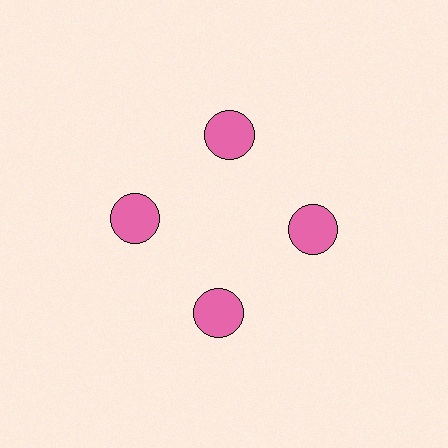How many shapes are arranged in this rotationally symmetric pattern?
There are 4 shapes, arranged in 4 groups of 1.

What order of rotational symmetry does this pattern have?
This pattern has 4-fold rotational symmetry.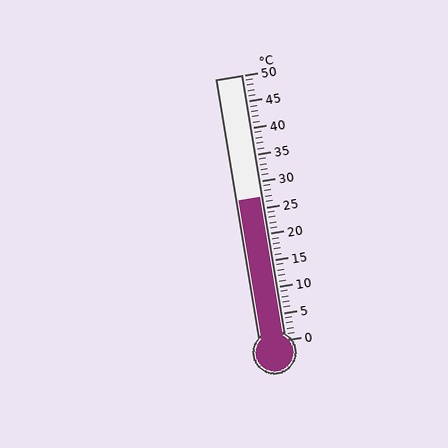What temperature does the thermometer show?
The thermometer shows approximately 27°C.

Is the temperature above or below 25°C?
The temperature is above 25°C.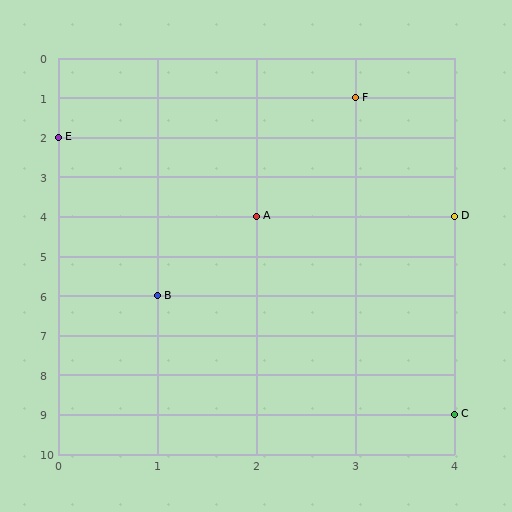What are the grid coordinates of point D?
Point D is at grid coordinates (4, 4).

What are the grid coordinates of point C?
Point C is at grid coordinates (4, 9).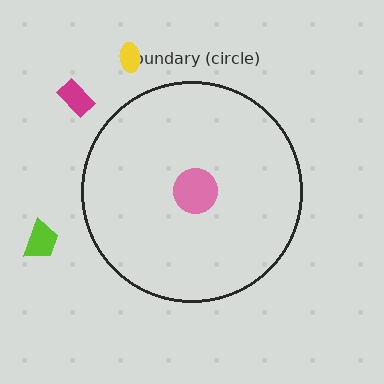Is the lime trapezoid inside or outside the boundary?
Outside.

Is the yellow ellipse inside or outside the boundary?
Outside.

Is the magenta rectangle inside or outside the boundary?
Outside.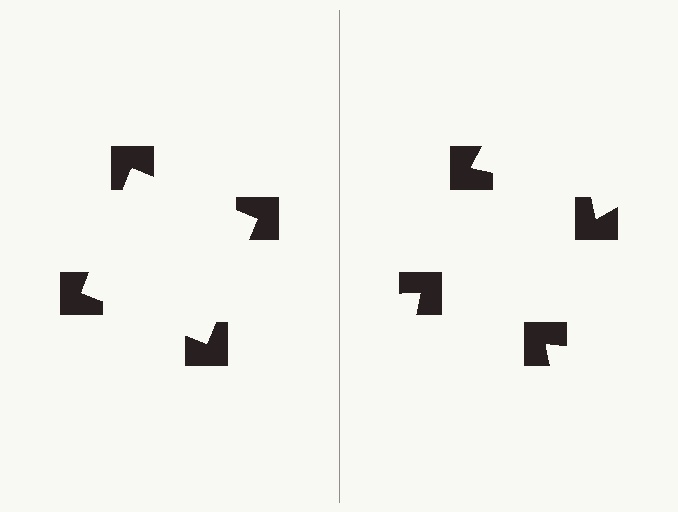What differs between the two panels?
The notched squares are positioned identically on both sides; only the wedge orientations differ. On the left they align to a square; on the right they are misaligned.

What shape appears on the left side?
An illusory square.